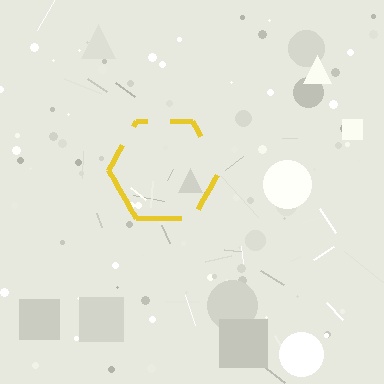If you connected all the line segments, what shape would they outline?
They would outline a hexagon.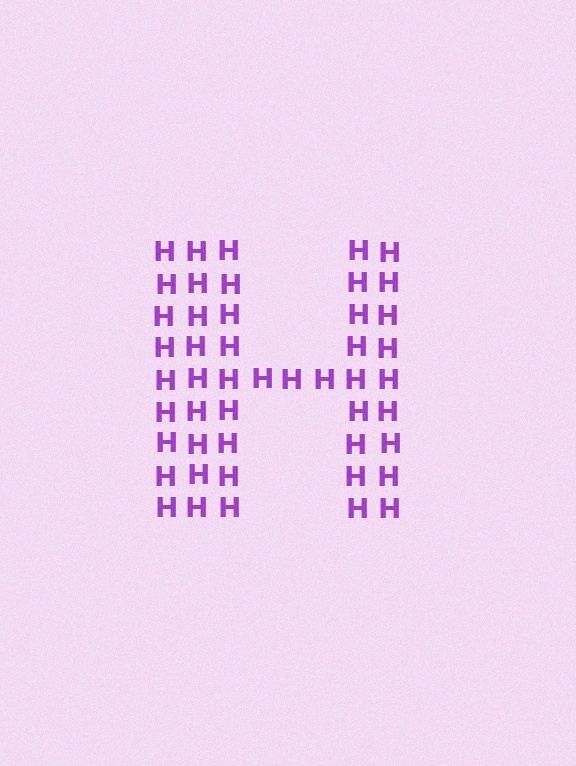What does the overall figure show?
The overall figure shows the letter H.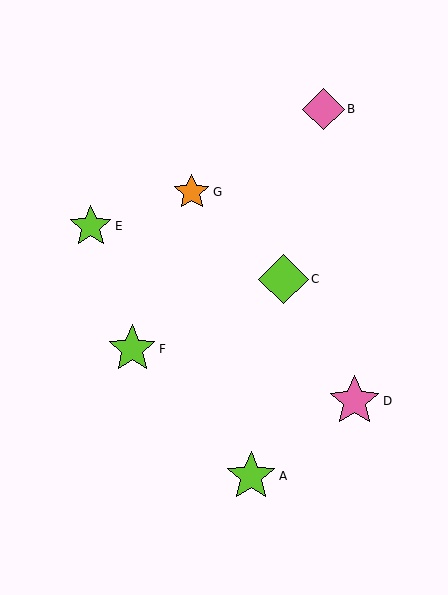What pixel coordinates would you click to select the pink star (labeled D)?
Click at (354, 401) to select the pink star D.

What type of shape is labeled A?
Shape A is a lime star.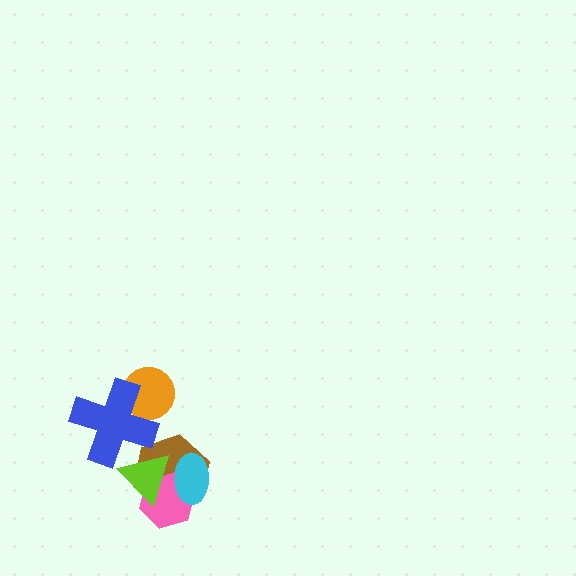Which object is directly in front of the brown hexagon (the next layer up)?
The pink hexagon is directly in front of the brown hexagon.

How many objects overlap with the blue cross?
2 objects overlap with the blue cross.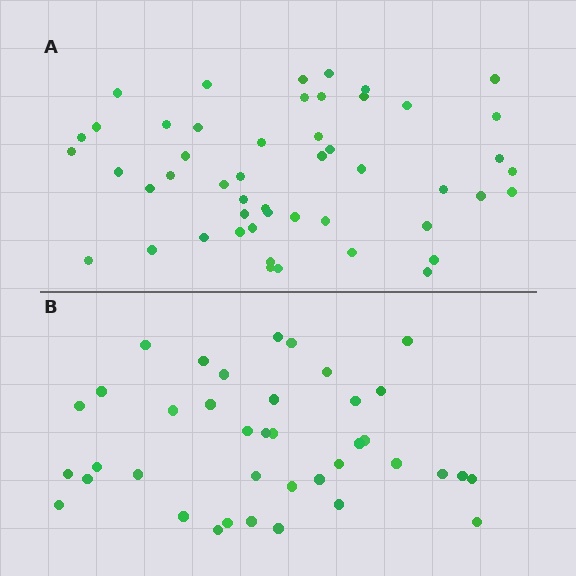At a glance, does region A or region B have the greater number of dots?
Region A (the top region) has more dots.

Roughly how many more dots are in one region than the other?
Region A has roughly 12 or so more dots than region B.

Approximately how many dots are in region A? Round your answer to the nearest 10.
About 50 dots.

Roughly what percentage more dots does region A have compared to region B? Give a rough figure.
About 30% more.